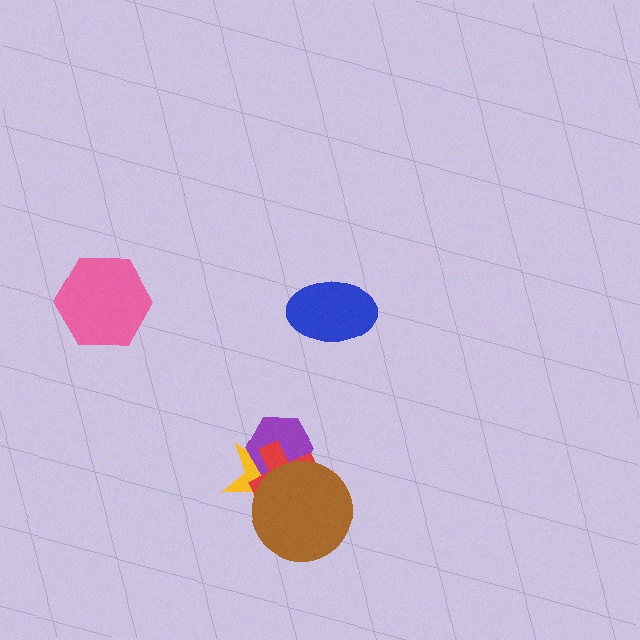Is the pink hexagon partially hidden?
No, no other shape covers it.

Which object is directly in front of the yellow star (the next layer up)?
The purple hexagon is directly in front of the yellow star.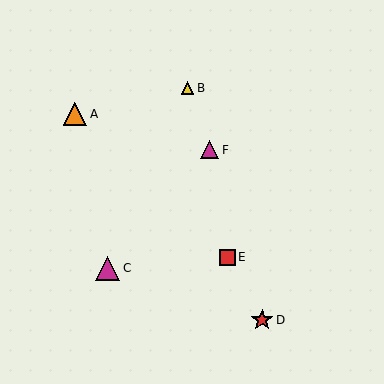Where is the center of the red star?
The center of the red star is at (262, 320).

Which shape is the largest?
The magenta triangle (labeled C) is the largest.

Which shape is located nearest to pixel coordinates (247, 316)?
The red star (labeled D) at (262, 320) is nearest to that location.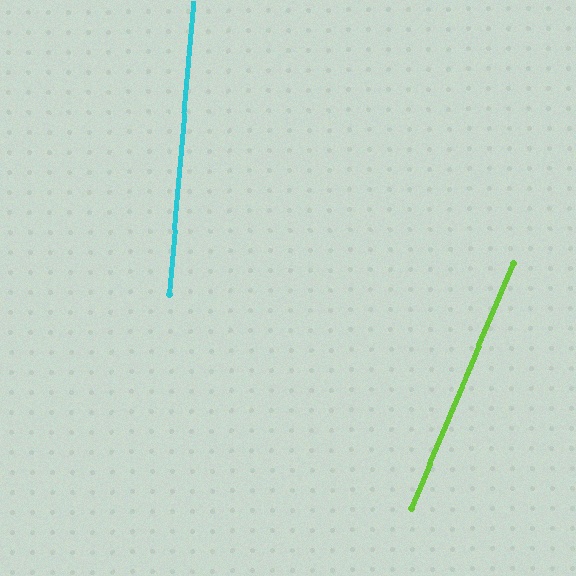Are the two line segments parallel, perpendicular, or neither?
Neither parallel nor perpendicular — they differ by about 18°.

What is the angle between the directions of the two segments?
Approximately 18 degrees.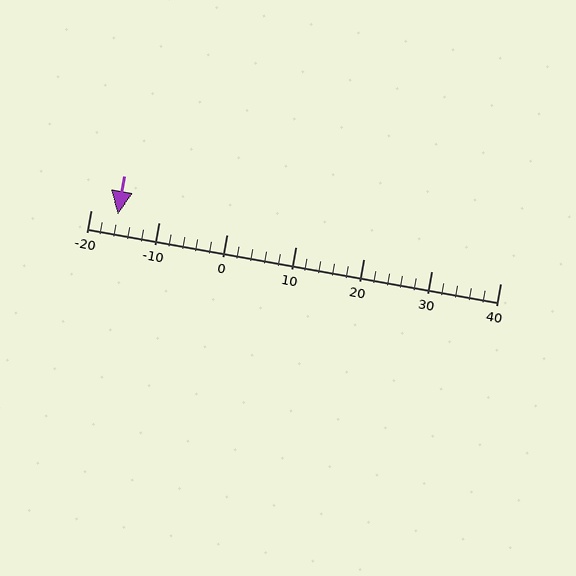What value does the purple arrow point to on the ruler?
The purple arrow points to approximately -16.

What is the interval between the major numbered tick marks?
The major tick marks are spaced 10 units apart.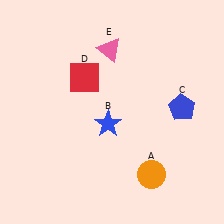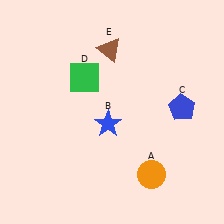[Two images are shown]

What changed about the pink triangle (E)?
In Image 1, E is pink. In Image 2, it changed to brown.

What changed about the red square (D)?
In Image 1, D is red. In Image 2, it changed to green.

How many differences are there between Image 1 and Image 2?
There are 2 differences between the two images.